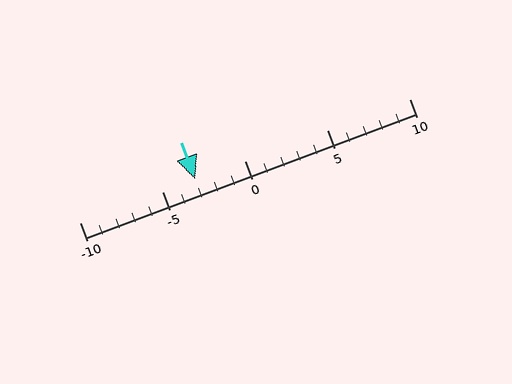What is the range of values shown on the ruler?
The ruler shows values from -10 to 10.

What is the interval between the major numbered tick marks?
The major tick marks are spaced 5 units apart.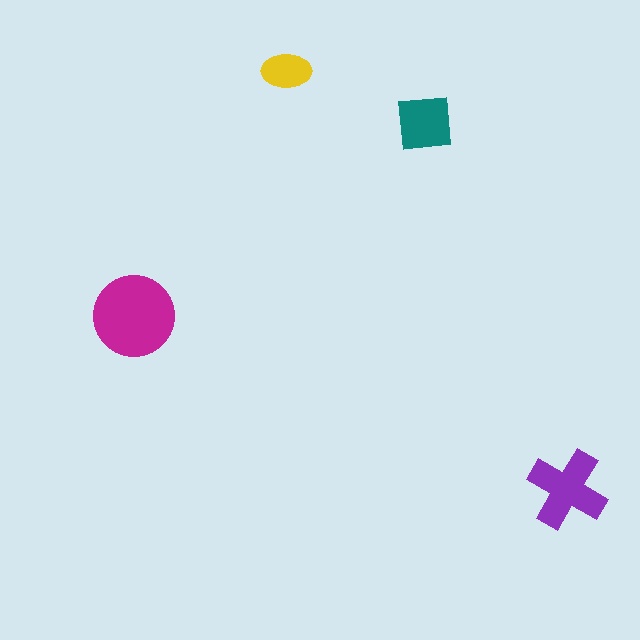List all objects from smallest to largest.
The yellow ellipse, the teal square, the purple cross, the magenta circle.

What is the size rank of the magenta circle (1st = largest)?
1st.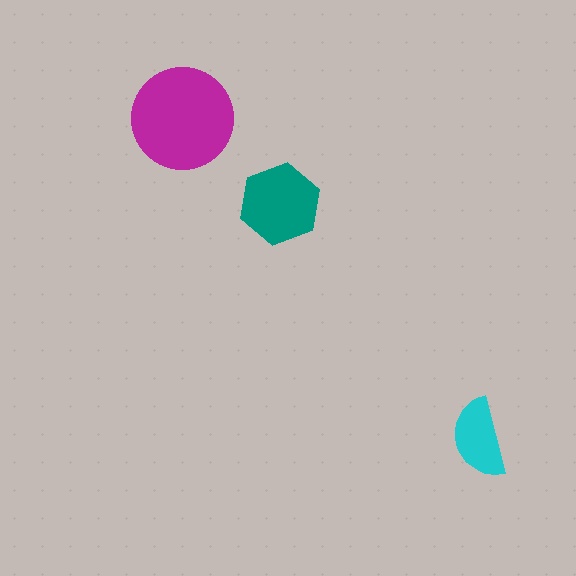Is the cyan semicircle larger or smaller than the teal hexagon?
Smaller.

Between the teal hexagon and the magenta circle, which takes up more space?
The magenta circle.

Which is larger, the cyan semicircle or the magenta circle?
The magenta circle.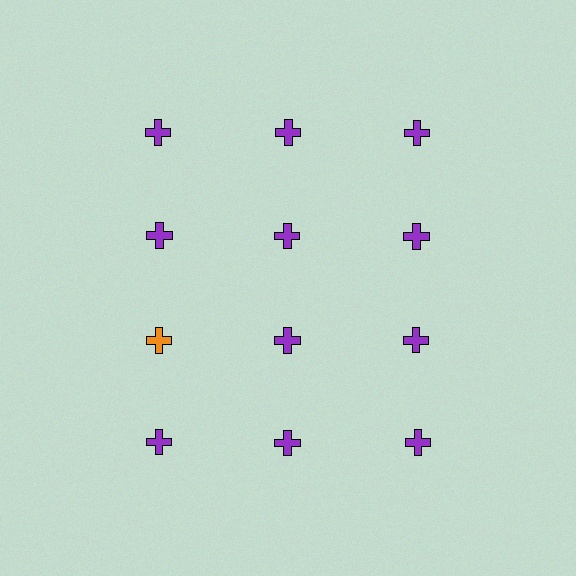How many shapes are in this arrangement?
There are 12 shapes arranged in a grid pattern.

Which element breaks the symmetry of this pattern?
The orange cross in the third row, leftmost column breaks the symmetry. All other shapes are purple crosses.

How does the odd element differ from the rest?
It has a different color: orange instead of purple.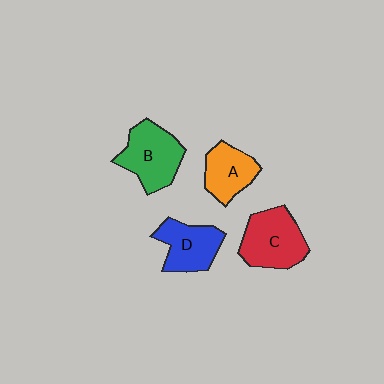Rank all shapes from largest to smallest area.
From largest to smallest: C (red), B (green), D (blue), A (orange).